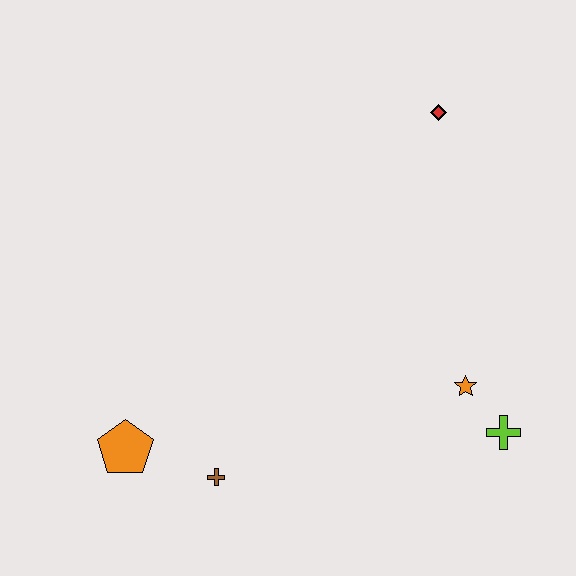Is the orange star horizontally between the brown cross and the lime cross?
Yes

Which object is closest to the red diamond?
The orange star is closest to the red diamond.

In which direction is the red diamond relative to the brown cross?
The red diamond is above the brown cross.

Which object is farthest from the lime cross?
The orange pentagon is farthest from the lime cross.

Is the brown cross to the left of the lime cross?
Yes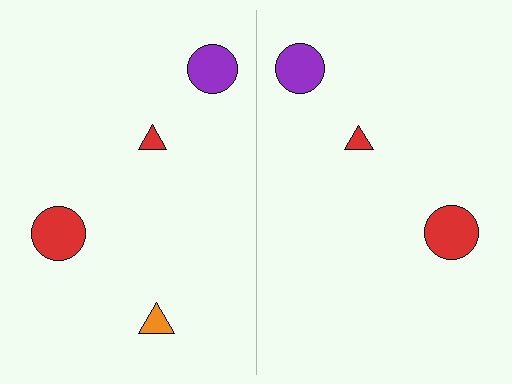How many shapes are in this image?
There are 7 shapes in this image.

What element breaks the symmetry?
A orange triangle is missing from the right side.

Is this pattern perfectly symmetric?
No, the pattern is not perfectly symmetric. A orange triangle is missing from the right side.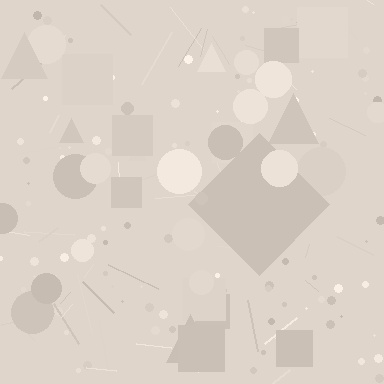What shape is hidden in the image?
A diamond is hidden in the image.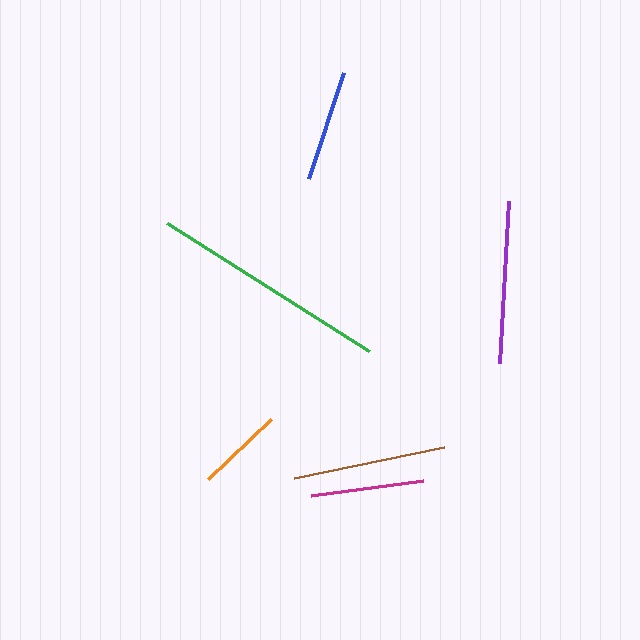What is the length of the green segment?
The green segment is approximately 239 pixels long.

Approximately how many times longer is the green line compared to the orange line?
The green line is approximately 2.8 times the length of the orange line.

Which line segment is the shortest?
The orange line is the shortest at approximately 87 pixels.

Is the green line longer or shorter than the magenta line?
The green line is longer than the magenta line.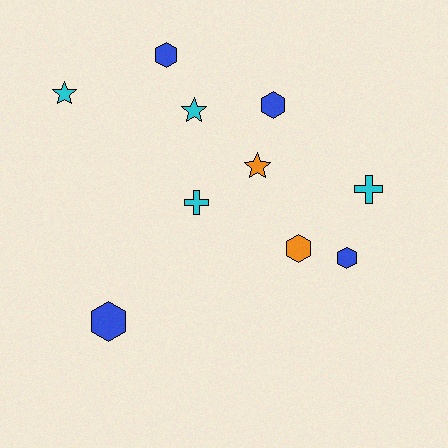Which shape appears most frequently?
Hexagon, with 5 objects.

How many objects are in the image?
There are 10 objects.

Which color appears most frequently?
Blue, with 4 objects.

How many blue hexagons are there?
There are 4 blue hexagons.